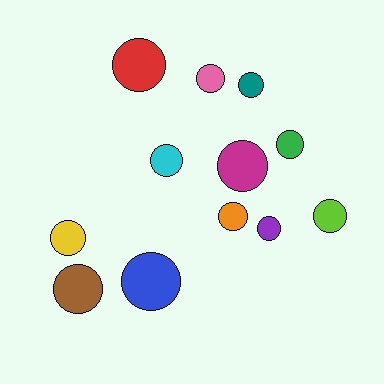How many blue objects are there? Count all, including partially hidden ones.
There is 1 blue object.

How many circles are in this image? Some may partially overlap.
There are 12 circles.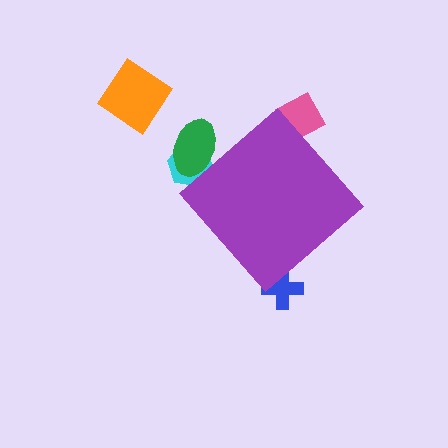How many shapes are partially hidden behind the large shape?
4 shapes are partially hidden.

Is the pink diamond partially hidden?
Yes, the pink diamond is partially hidden behind the purple diamond.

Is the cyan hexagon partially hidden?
Yes, the cyan hexagon is partially hidden behind the purple diamond.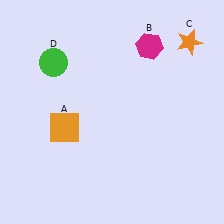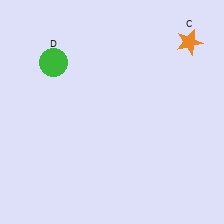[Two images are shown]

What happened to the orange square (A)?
The orange square (A) was removed in Image 2. It was in the bottom-left area of Image 1.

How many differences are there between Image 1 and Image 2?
There are 2 differences between the two images.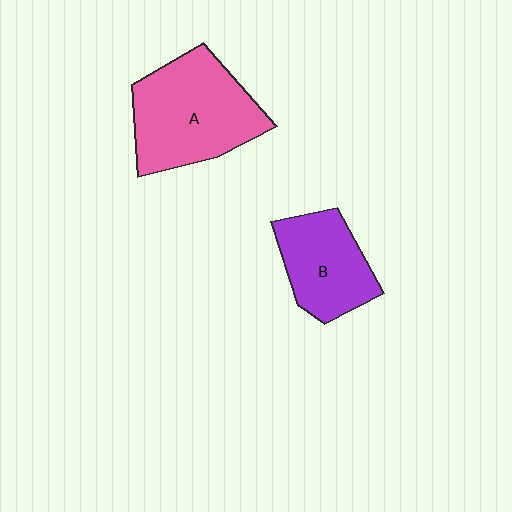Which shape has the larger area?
Shape A (pink).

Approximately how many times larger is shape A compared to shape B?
Approximately 1.5 times.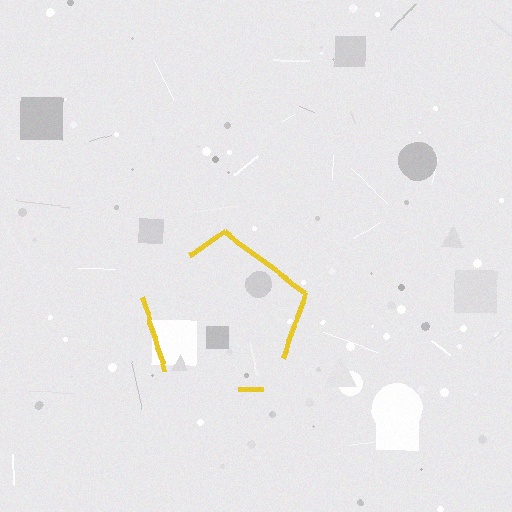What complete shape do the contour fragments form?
The contour fragments form a pentagon.